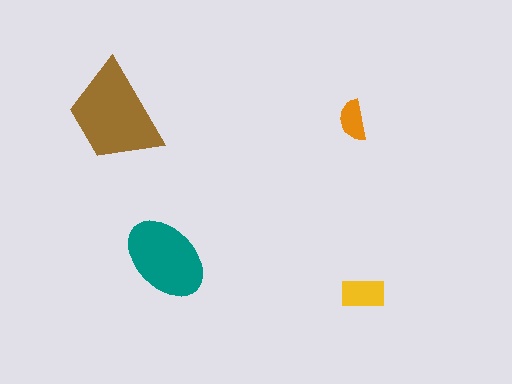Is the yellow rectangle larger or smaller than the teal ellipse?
Smaller.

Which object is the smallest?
The orange semicircle.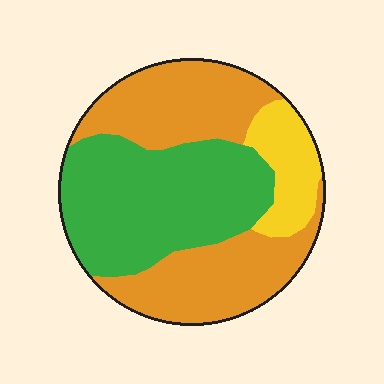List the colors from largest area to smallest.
From largest to smallest: orange, green, yellow.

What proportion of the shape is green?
Green takes up about two fifths (2/5) of the shape.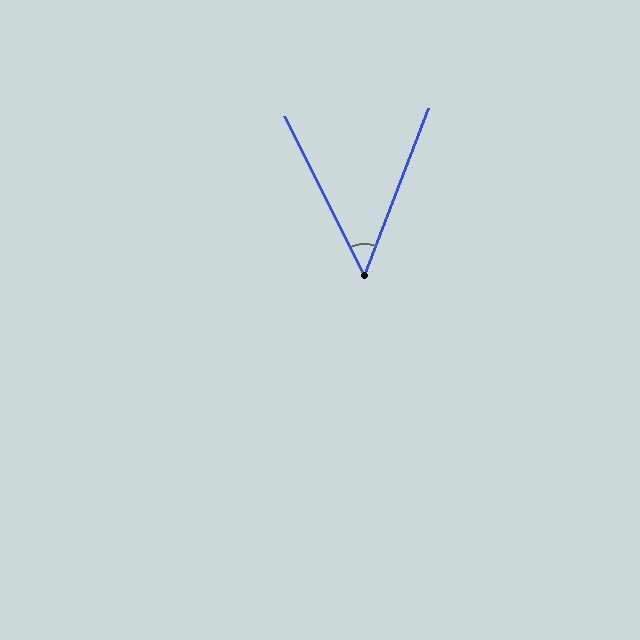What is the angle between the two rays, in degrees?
Approximately 48 degrees.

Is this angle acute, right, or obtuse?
It is acute.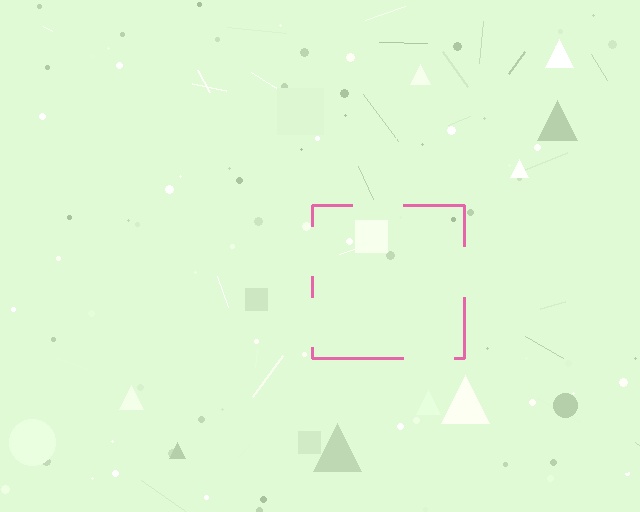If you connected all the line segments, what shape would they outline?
They would outline a square.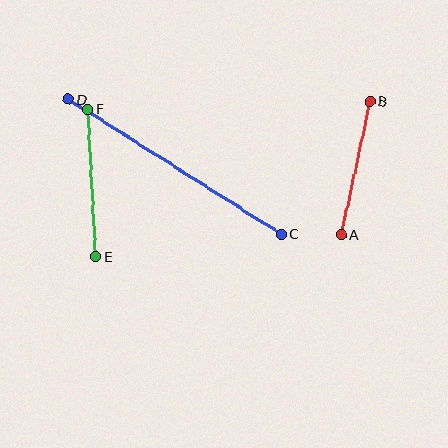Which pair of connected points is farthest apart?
Points C and D are farthest apart.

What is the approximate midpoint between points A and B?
The midpoint is at approximately (355, 168) pixels.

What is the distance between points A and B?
The distance is approximately 137 pixels.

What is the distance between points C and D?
The distance is approximately 252 pixels.